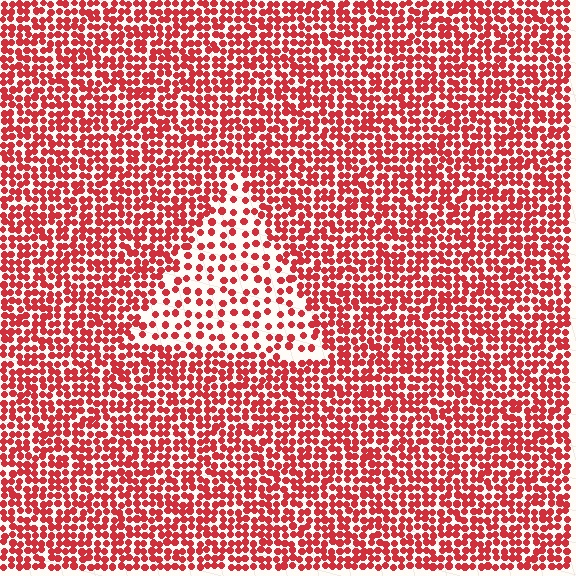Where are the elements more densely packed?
The elements are more densely packed outside the triangle boundary.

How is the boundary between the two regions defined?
The boundary is defined by a change in element density (approximately 2.1x ratio). All elements are the same color, size, and shape.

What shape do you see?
I see a triangle.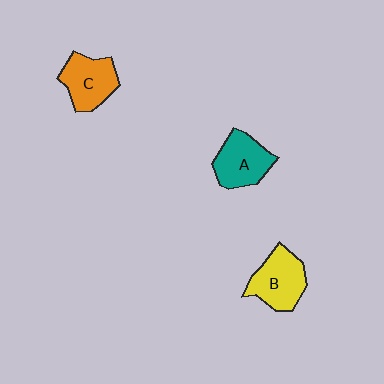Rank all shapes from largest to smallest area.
From largest to smallest: B (yellow), A (teal), C (orange).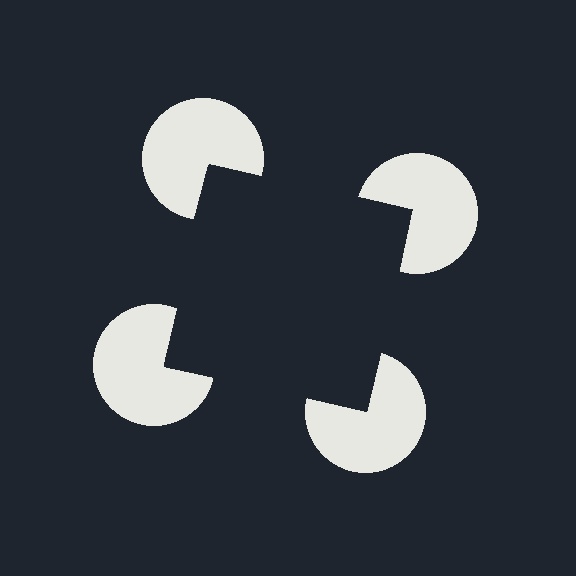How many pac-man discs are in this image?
There are 4 — one at each vertex of the illusory square.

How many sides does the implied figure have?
4 sides.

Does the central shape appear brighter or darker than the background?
It typically appears slightly darker than the background, even though no actual brightness change is drawn.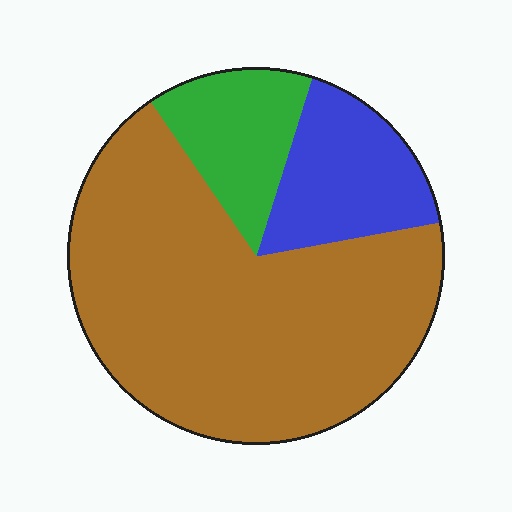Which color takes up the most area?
Brown, at roughly 70%.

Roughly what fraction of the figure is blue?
Blue covers 17% of the figure.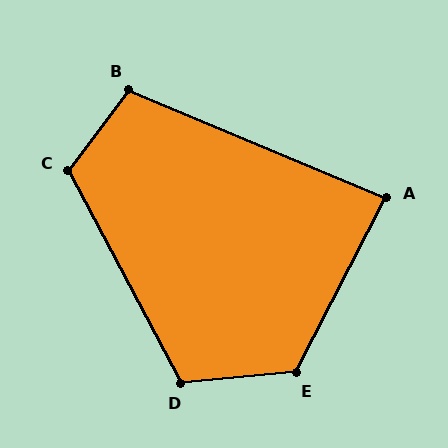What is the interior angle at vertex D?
Approximately 113 degrees (obtuse).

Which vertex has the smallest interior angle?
A, at approximately 85 degrees.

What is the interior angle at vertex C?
Approximately 115 degrees (obtuse).